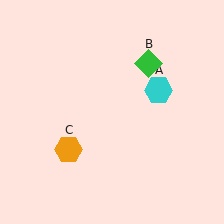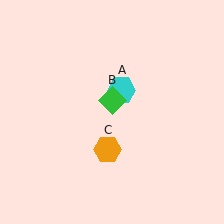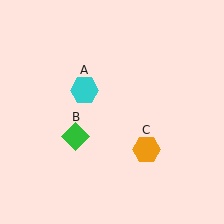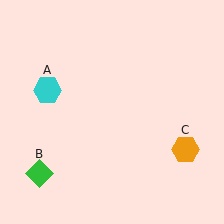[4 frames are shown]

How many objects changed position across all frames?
3 objects changed position: cyan hexagon (object A), green diamond (object B), orange hexagon (object C).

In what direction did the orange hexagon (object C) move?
The orange hexagon (object C) moved right.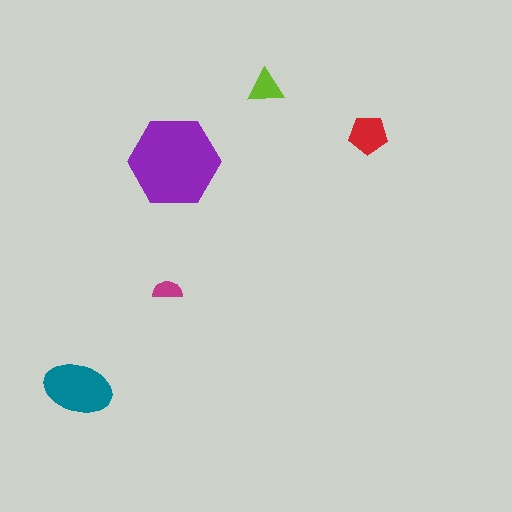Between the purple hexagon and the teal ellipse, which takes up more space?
The purple hexagon.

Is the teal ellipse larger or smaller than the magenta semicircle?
Larger.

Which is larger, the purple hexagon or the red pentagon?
The purple hexagon.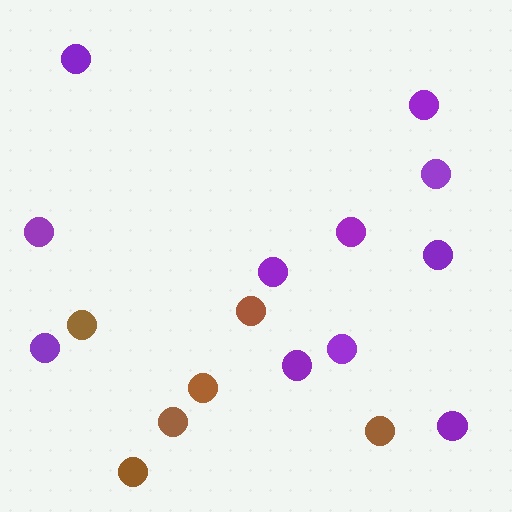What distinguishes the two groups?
There are 2 groups: one group of brown circles (6) and one group of purple circles (11).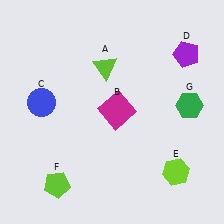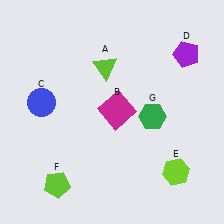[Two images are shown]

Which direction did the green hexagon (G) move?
The green hexagon (G) moved left.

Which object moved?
The green hexagon (G) moved left.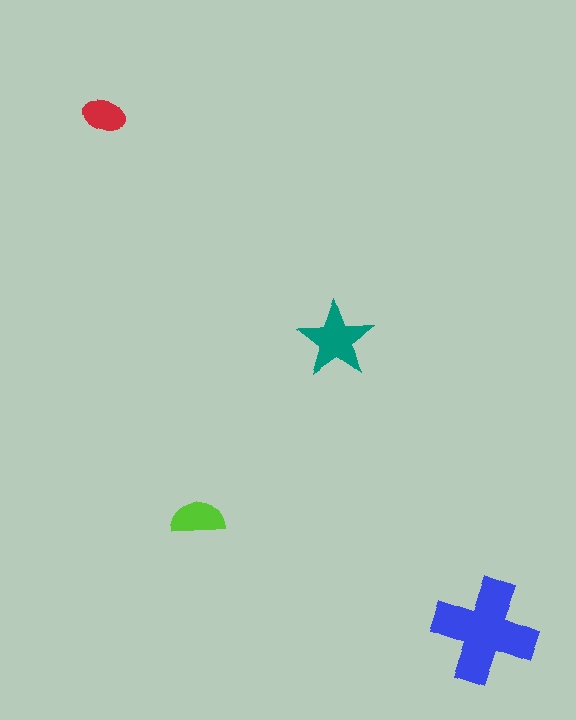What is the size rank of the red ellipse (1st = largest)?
4th.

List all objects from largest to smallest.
The blue cross, the teal star, the lime semicircle, the red ellipse.